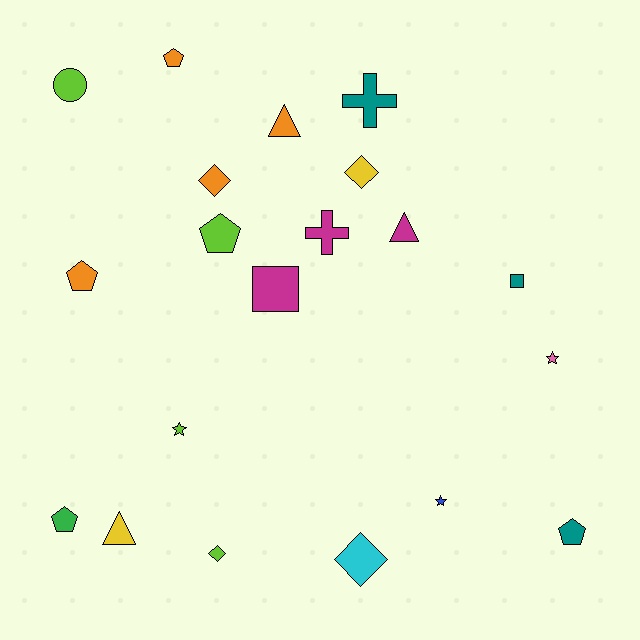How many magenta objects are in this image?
There are 3 magenta objects.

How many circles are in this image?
There is 1 circle.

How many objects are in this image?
There are 20 objects.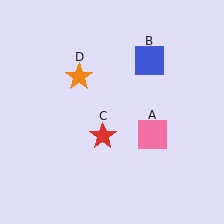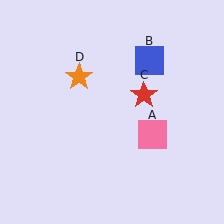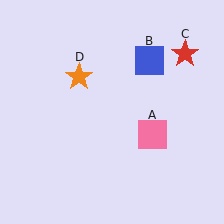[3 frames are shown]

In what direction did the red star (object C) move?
The red star (object C) moved up and to the right.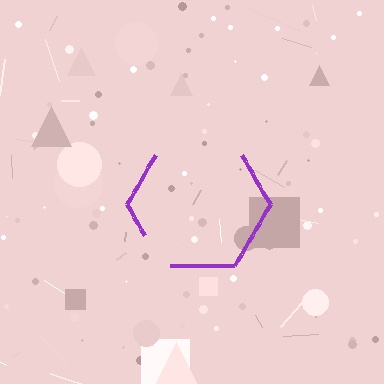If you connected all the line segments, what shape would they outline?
They would outline a hexagon.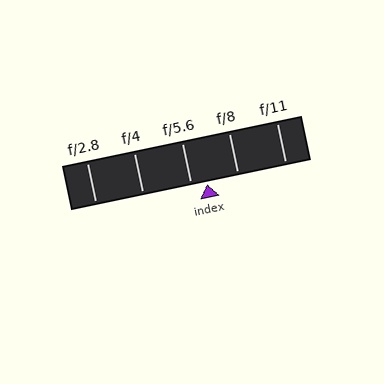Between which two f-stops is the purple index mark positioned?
The index mark is between f/5.6 and f/8.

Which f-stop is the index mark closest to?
The index mark is closest to f/5.6.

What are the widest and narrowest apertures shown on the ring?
The widest aperture shown is f/2.8 and the narrowest is f/11.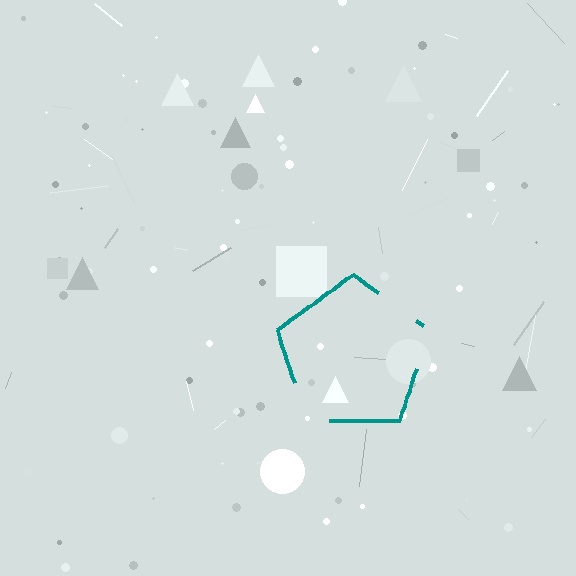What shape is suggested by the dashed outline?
The dashed outline suggests a pentagon.